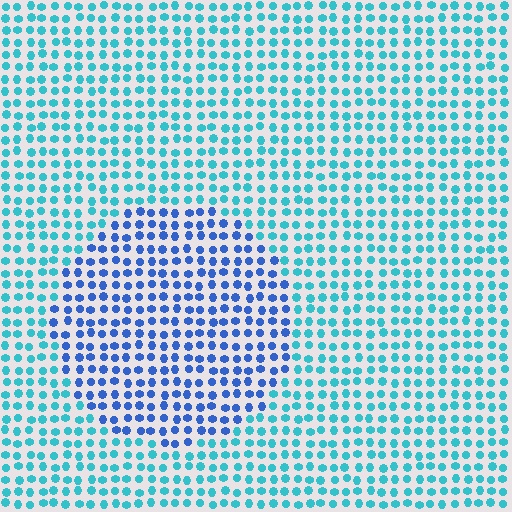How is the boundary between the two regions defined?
The boundary is defined purely by a slight shift in hue (about 38 degrees). Spacing, size, and orientation are identical on both sides.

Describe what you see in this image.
The image is filled with small cyan elements in a uniform arrangement. A circle-shaped region is visible where the elements are tinted to a slightly different hue, forming a subtle color boundary.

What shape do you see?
I see a circle.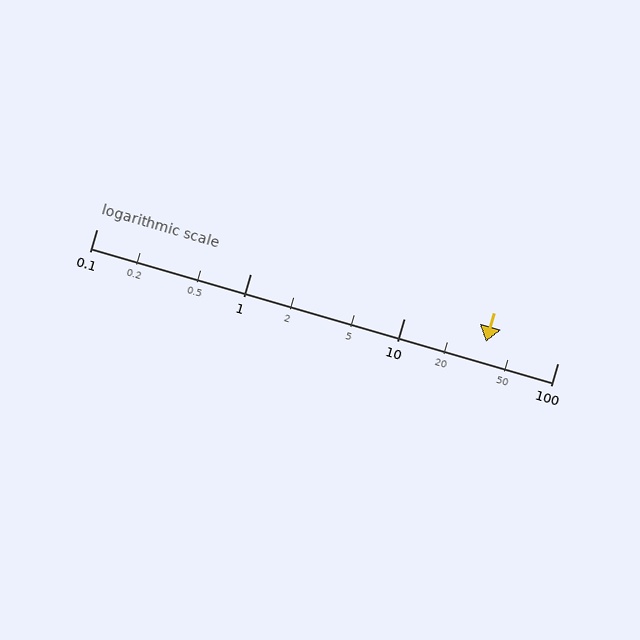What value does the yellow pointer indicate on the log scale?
The pointer indicates approximately 34.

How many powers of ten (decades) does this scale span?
The scale spans 3 decades, from 0.1 to 100.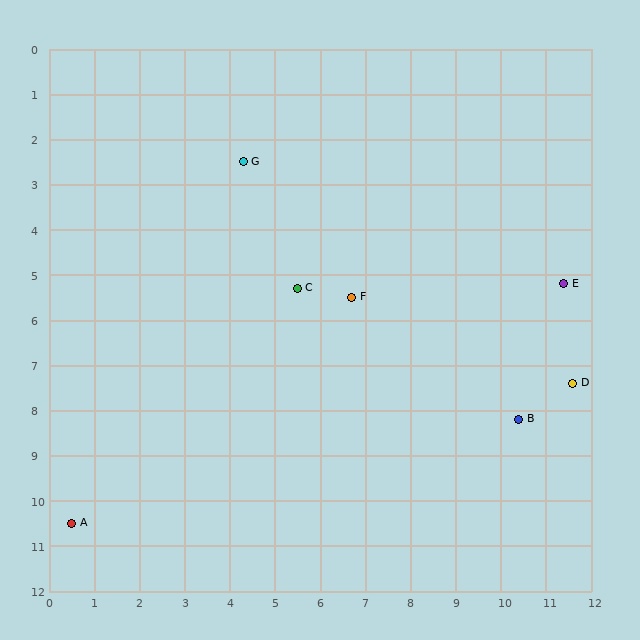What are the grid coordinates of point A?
Point A is at approximately (0.5, 10.5).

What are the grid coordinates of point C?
Point C is at approximately (5.5, 5.3).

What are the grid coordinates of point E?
Point E is at approximately (11.4, 5.2).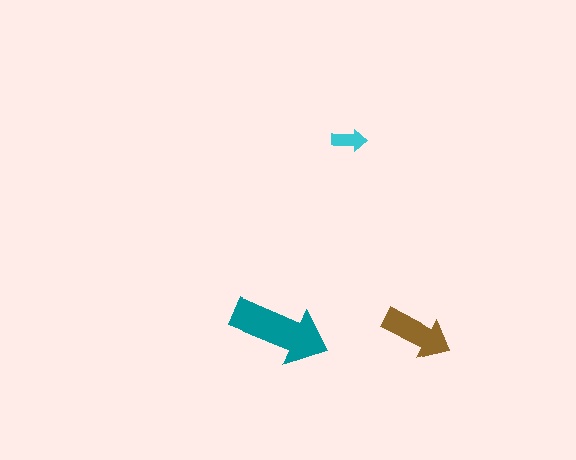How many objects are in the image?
There are 3 objects in the image.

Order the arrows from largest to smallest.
the teal one, the brown one, the cyan one.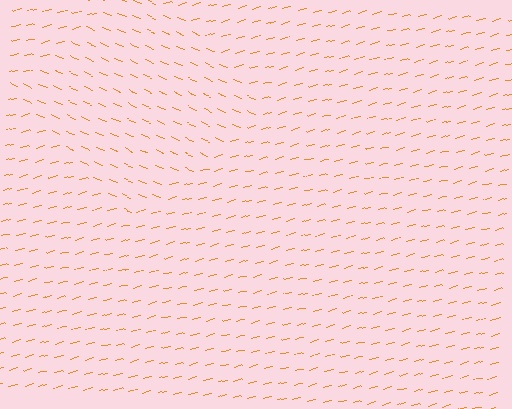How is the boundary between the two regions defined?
The boundary is defined purely by a change in line orientation (approximately 38 degrees difference). All lines are the same color and thickness.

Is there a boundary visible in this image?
Yes, there is a texture boundary formed by a change in line orientation.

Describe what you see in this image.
The image is filled with small orange line segments. A diamond region in the image has lines oriented differently from the surrounding lines, creating a visible texture boundary.